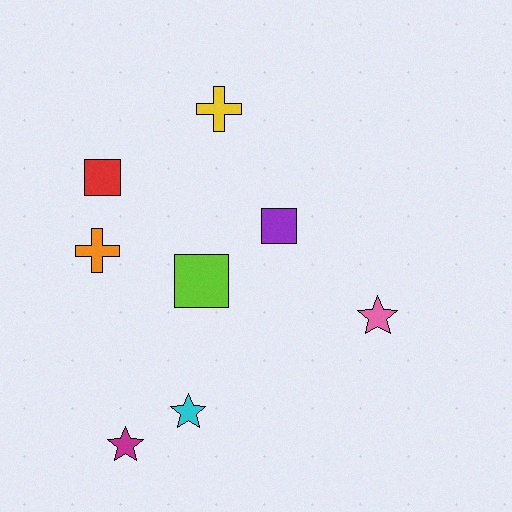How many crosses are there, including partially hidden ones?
There are 2 crosses.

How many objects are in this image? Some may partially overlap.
There are 8 objects.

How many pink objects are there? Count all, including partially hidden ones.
There is 1 pink object.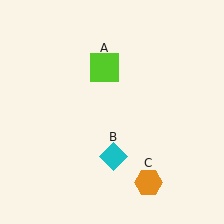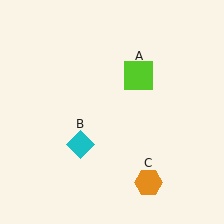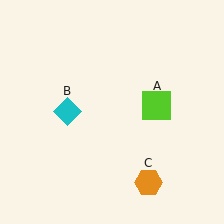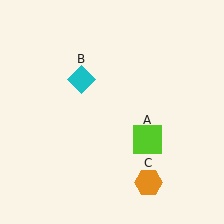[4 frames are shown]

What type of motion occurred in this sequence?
The lime square (object A), cyan diamond (object B) rotated clockwise around the center of the scene.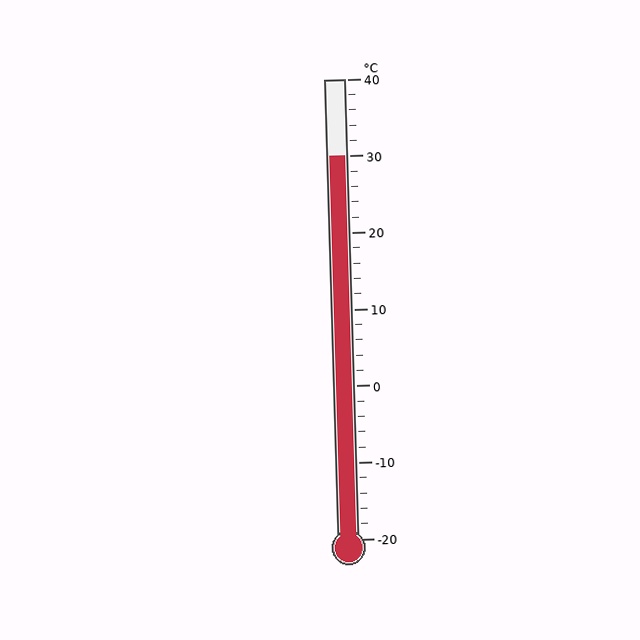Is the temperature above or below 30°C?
The temperature is at 30°C.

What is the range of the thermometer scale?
The thermometer scale ranges from -20°C to 40°C.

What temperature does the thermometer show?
The thermometer shows approximately 30°C.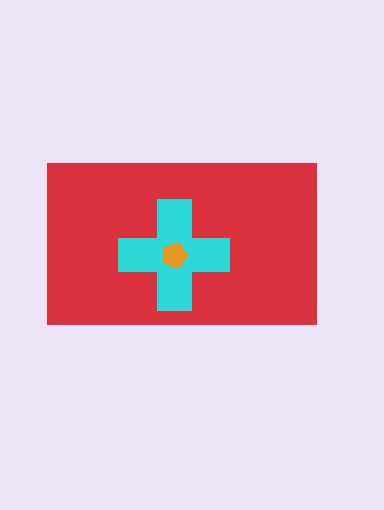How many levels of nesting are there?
3.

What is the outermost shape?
The red rectangle.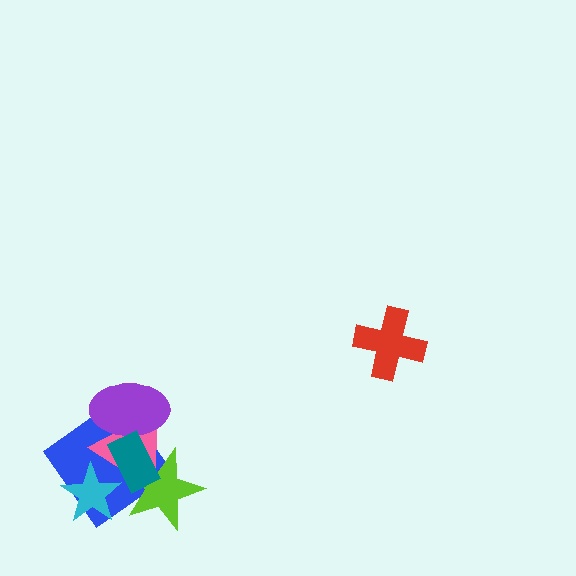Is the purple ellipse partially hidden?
Yes, it is partially covered by another shape.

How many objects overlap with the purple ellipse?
3 objects overlap with the purple ellipse.